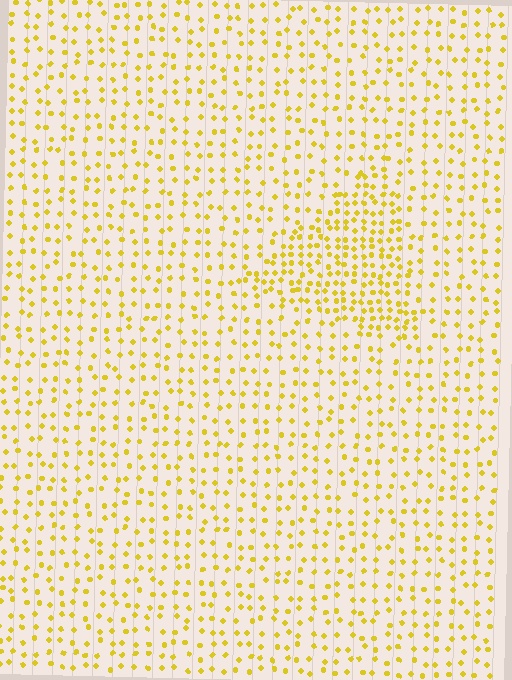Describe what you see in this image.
The image contains small yellow elements arranged at two different densities. A triangle-shaped region is visible where the elements are more densely packed than the surrounding area.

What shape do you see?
I see a triangle.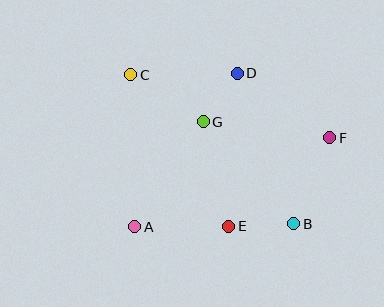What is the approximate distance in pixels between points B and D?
The distance between B and D is approximately 161 pixels.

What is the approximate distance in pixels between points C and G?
The distance between C and G is approximately 86 pixels.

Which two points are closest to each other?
Points D and G are closest to each other.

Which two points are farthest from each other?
Points B and C are farthest from each other.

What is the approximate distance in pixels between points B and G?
The distance between B and G is approximately 137 pixels.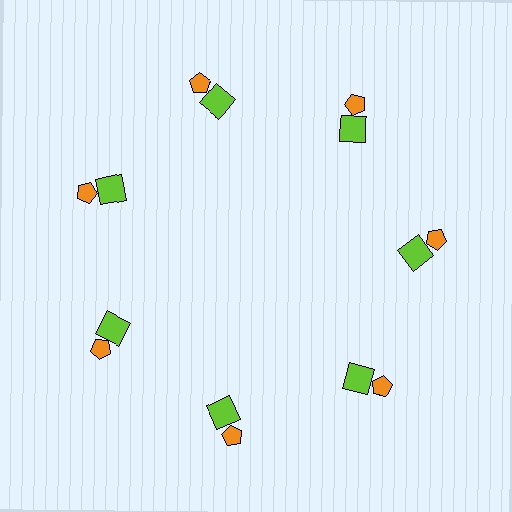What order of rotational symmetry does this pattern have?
This pattern has 7-fold rotational symmetry.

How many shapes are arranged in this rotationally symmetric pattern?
There are 14 shapes, arranged in 7 groups of 2.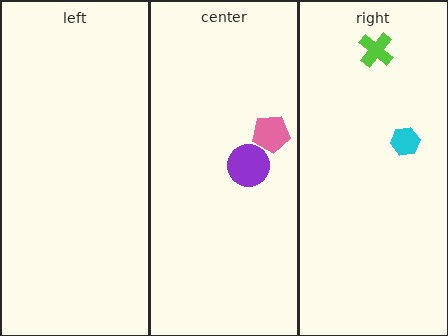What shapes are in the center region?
The purple circle, the pink pentagon.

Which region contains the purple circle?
The center region.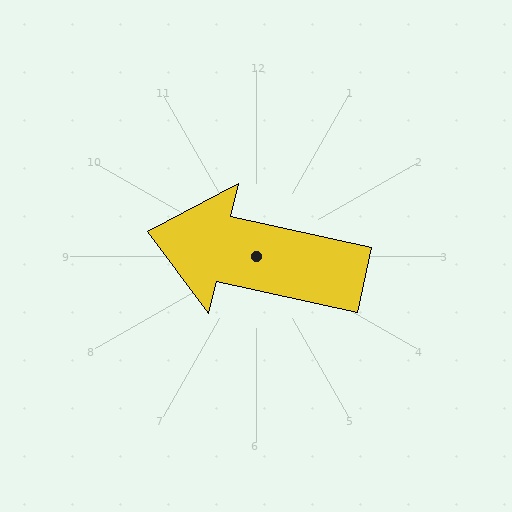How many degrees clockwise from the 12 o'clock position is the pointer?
Approximately 283 degrees.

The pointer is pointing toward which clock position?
Roughly 9 o'clock.